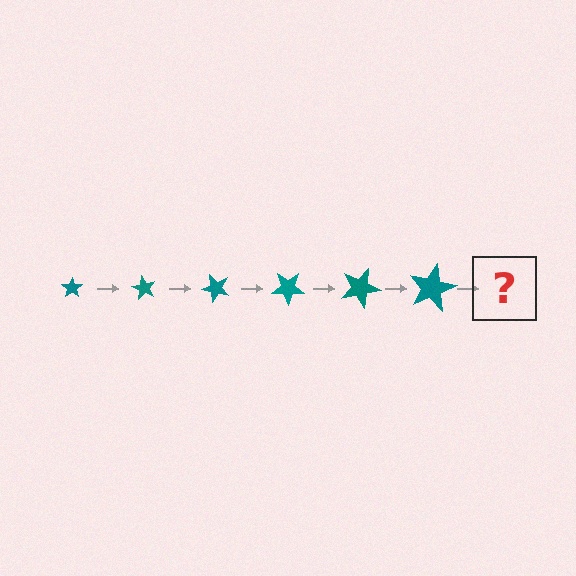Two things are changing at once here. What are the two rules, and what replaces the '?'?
The two rules are that the star grows larger each step and it rotates 60 degrees each step. The '?' should be a star, larger than the previous one and rotated 360 degrees from the start.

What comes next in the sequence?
The next element should be a star, larger than the previous one and rotated 360 degrees from the start.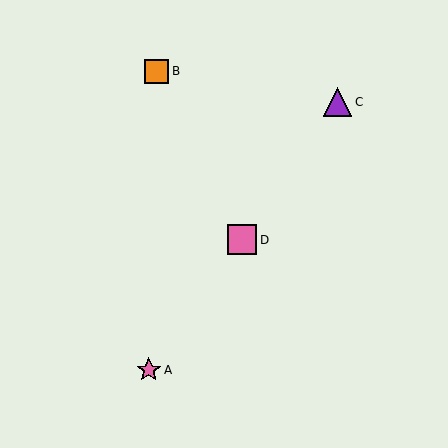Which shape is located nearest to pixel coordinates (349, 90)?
The purple triangle (labeled C) at (338, 102) is nearest to that location.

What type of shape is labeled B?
Shape B is an orange square.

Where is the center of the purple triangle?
The center of the purple triangle is at (338, 102).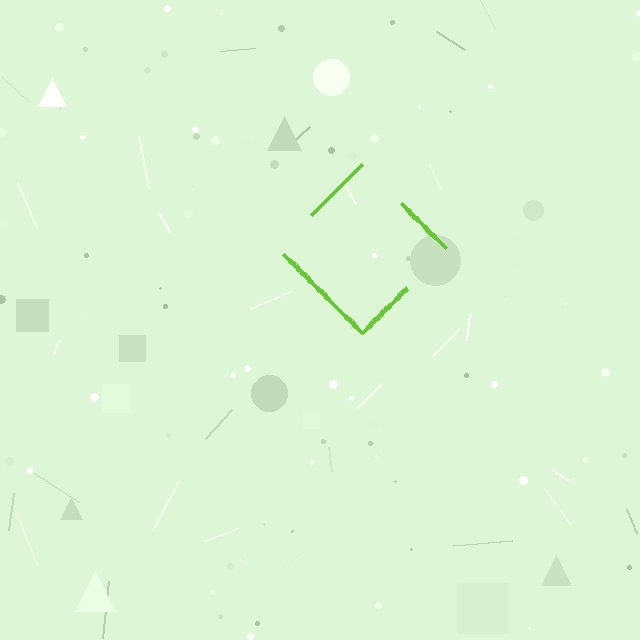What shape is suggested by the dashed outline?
The dashed outline suggests a diamond.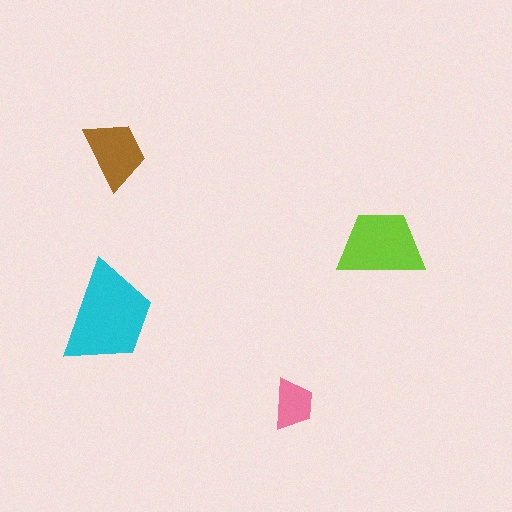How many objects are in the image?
There are 4 objects in the image.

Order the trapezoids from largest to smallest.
the cyan one, the lime one, the brown one, the pink one.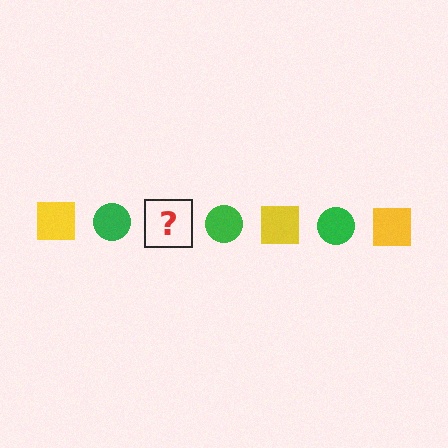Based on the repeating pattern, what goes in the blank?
The blank should be a yellow square.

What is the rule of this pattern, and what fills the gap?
The rule is that the pattern alternates between yellow square and green circle. The gap should be filled with a yellow square.